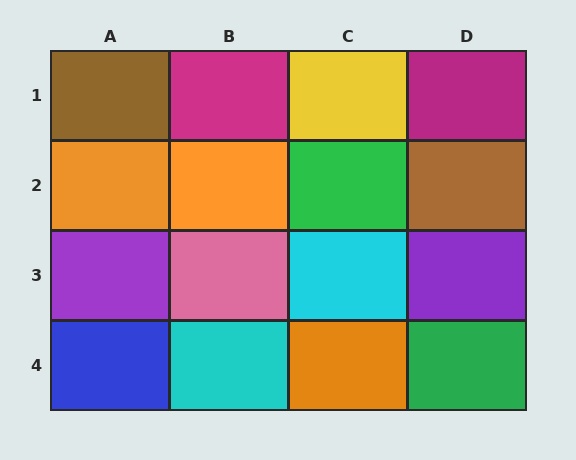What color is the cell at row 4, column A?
Blue.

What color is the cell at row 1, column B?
Magenta.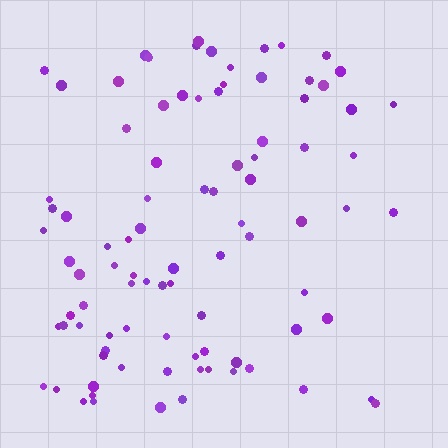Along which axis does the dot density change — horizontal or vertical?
Horizontal.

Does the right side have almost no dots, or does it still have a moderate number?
Still a moderate number, just noticeably fewer than the left.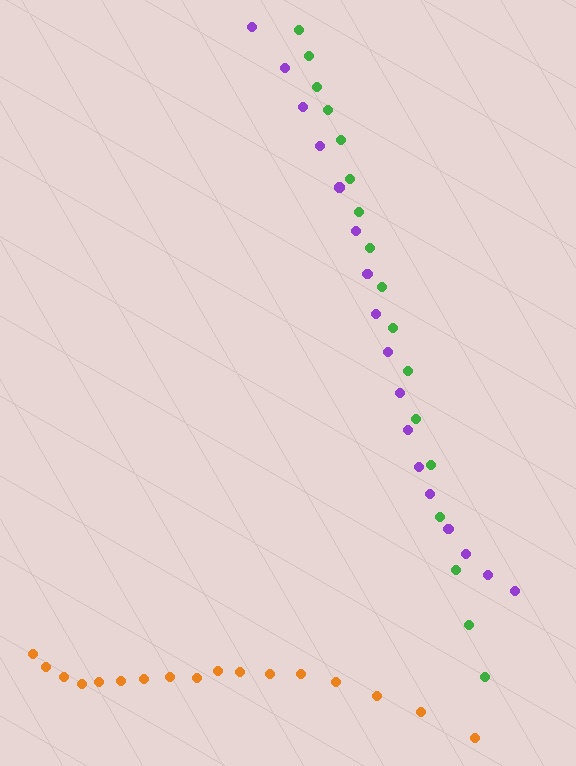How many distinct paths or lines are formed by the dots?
There are 3 distinct paths.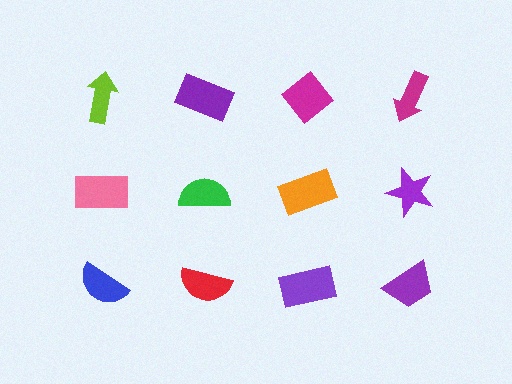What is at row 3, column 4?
A purple trapezoid.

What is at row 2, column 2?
A green semicircle.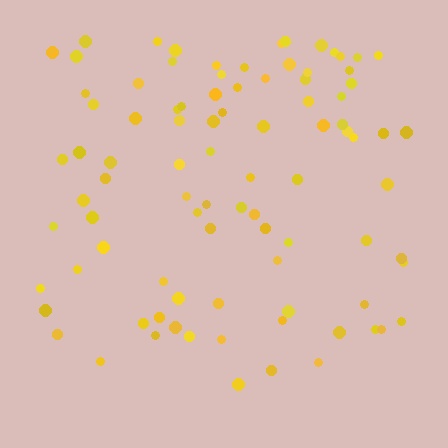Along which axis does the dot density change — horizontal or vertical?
Vertical.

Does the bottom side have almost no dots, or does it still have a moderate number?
Still a moderate number, just noticeably fewer than the top.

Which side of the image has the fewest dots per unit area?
The bottom.